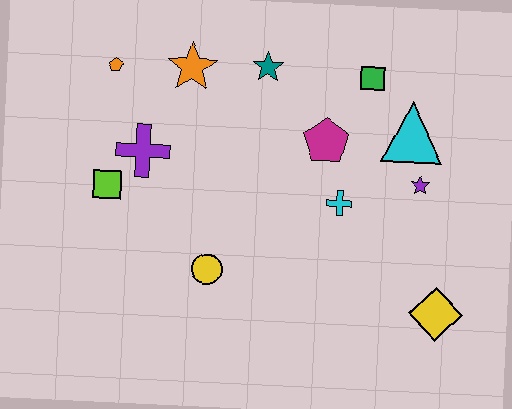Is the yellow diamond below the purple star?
Yes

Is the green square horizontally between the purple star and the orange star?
Yes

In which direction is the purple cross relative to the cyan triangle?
The purple cross is to the left of the cyan triangle.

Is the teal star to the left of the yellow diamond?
Yes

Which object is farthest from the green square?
The lime square is farthest from the green square.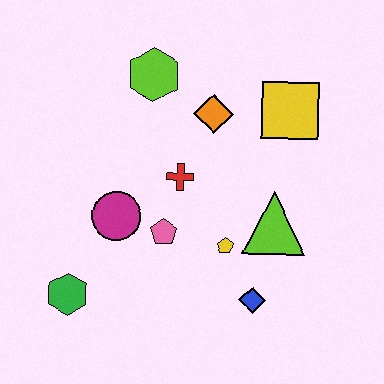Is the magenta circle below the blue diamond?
No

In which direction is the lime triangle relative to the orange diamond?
The lime triangle is below the orange diamond.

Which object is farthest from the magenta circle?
The yellow square is farthest from the magenta circle.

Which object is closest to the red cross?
The pink pentagon is closest to the red cross.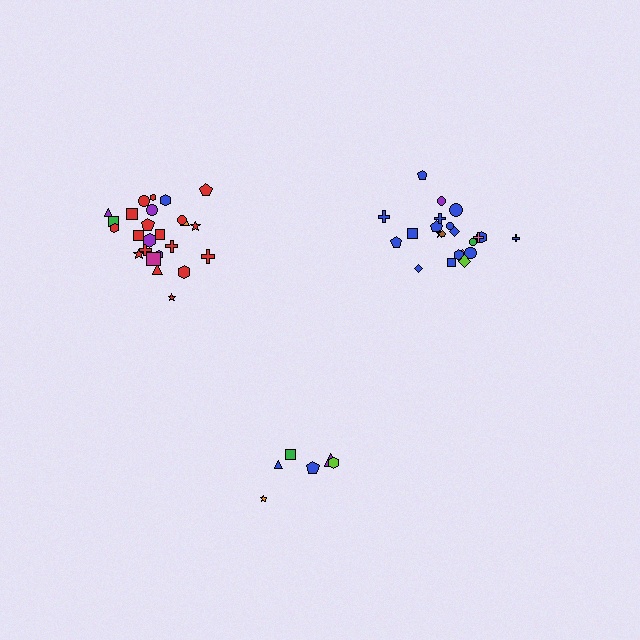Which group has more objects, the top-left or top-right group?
The top-left group.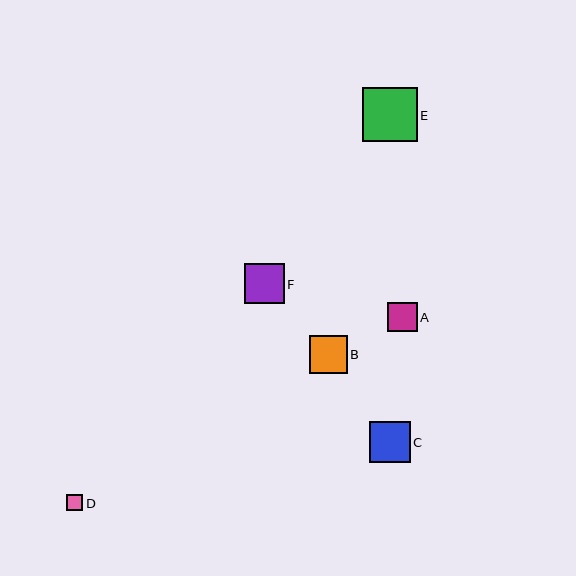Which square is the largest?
Square E is the largest with a size of approximately 54 pixels.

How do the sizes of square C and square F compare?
Square C and square F are approximately the same size.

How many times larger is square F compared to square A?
Square F is approximately 1.3 times the size of square A.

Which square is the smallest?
Square D is the smallest with a size of approximately 16 pixels.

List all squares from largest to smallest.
From largest to smallest: E, C, F, B, A, D.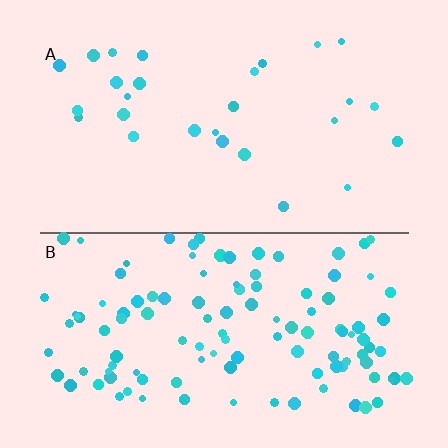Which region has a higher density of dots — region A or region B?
B (the bottom).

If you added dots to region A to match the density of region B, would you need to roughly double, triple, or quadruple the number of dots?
Approximately quadruple.